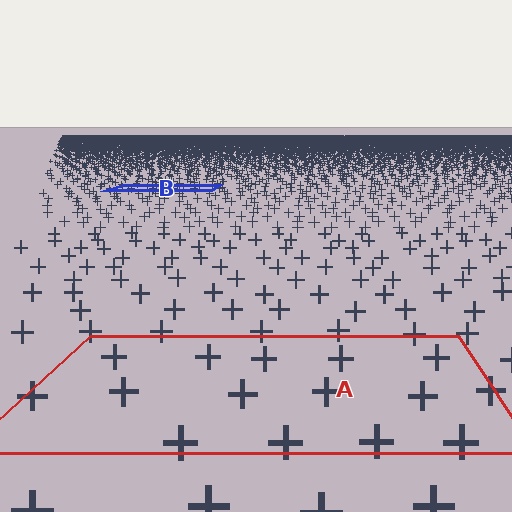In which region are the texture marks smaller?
The texture marks are smaller in region B, because it is farther away.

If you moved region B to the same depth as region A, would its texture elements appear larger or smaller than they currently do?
They would appear larger. At a closer depth, the same texture elements are projected at a bigger on-screen size.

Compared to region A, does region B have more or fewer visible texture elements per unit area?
Region B has more texture elements per unit area — they are packed more densely because it is farther away.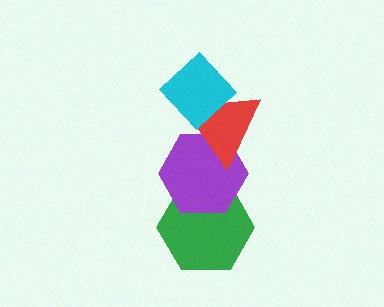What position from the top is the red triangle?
The red triangle is 2nd from the top.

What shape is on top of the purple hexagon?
The red triangle is on top of the purple hexagon.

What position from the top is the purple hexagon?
The purple hexagon is 3rd from the top.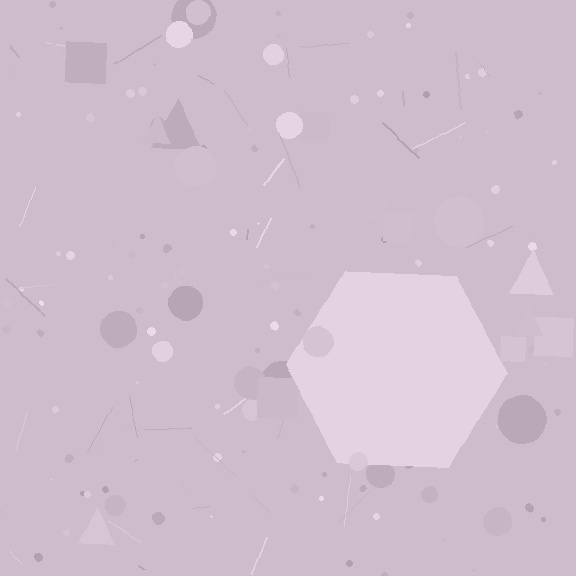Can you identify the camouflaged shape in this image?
The camouflaged shape is a hexagon.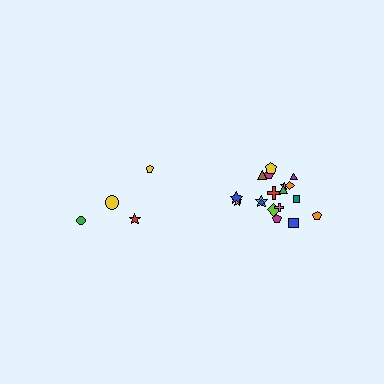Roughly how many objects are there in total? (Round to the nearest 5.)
Roughly 20 objects in total.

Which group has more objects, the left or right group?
The right group.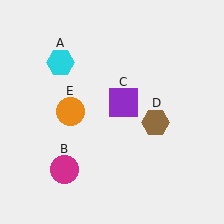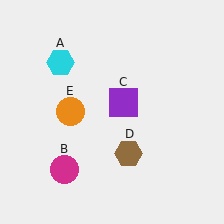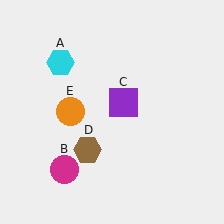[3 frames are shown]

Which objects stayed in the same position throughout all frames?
Cyan hexagon (object A) and magenta circle (object B) and purple square (object C) and orange circle (object E) remained stationary.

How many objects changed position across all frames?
1 object changed position: brown hexagon (object D).